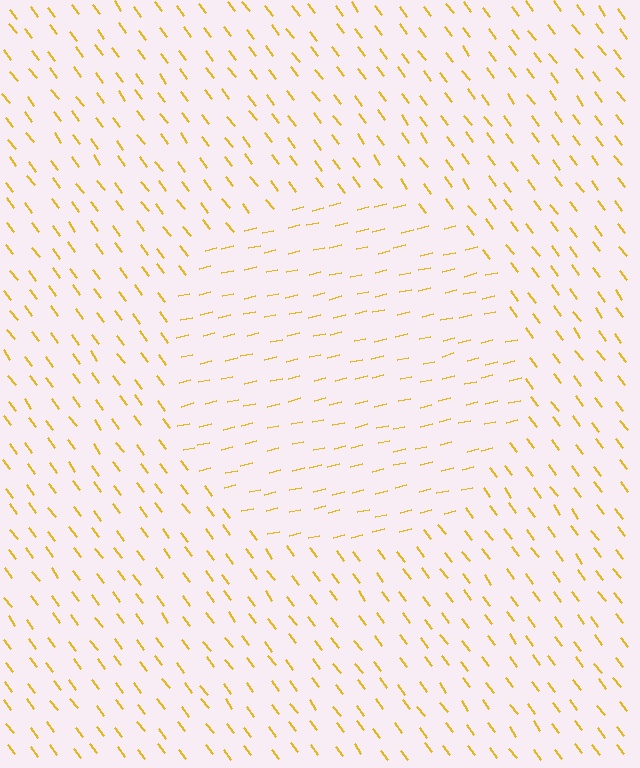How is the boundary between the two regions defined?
The boundary is defined purely by a change in line orientation (approximately 66 degrees difference). All lines are the same color and thickness.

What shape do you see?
I see a circle.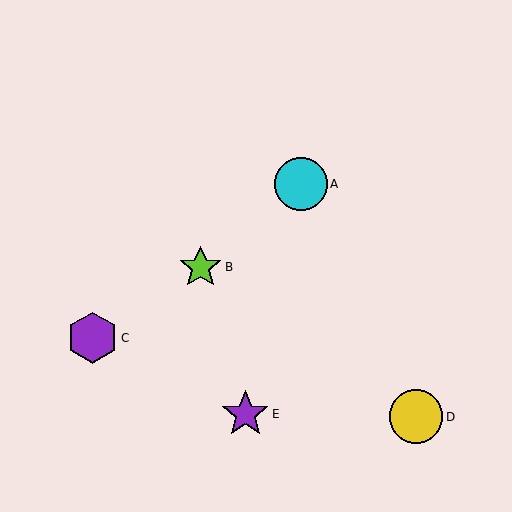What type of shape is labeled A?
Shape A is a cyan circle.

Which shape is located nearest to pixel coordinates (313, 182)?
The cyan circle (labeled A) at (301, 184) is nearest to that location.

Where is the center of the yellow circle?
The center of the yellow circle is at (416, 417).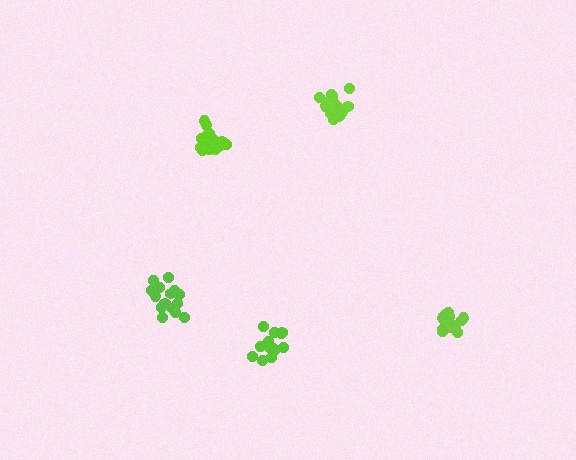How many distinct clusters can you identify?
There are 5 distinct clusters.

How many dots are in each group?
Group 1: 13 dots, Group 2: 15 dots, Group 3: 17 dots, Group 4: 15 dots, Group 5: 13 dots (73 total).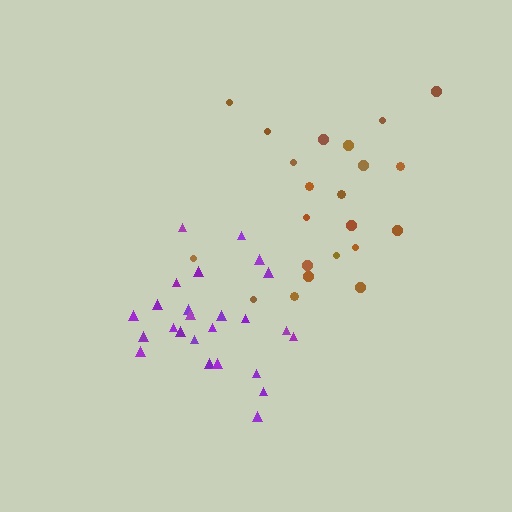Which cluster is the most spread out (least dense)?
Brown.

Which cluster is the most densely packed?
Purple.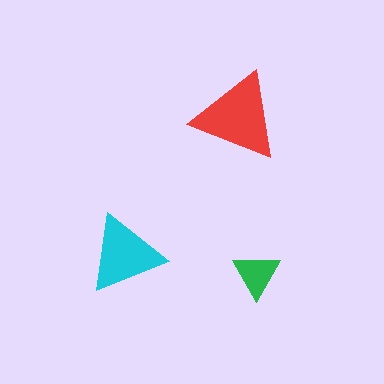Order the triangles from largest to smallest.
the red one, the cyan one, the green one.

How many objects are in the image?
There are 3 objects in the image.